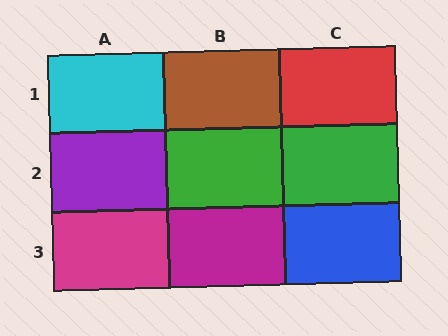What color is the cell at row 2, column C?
Green.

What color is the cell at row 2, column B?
Green.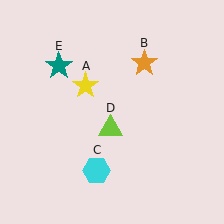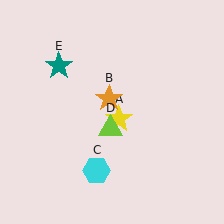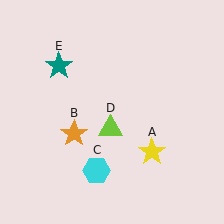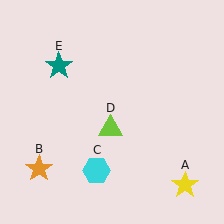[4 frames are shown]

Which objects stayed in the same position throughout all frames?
Cyan hexagon (object C) and lime triangle (object D) and teal star (object E) remained stationary.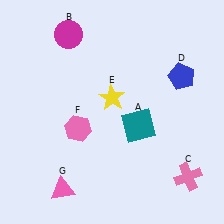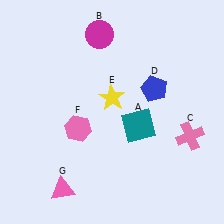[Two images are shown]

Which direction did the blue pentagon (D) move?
The blue pentagon (D) moved left.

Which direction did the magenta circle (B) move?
The magenta circle (B) moved right.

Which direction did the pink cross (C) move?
The pink cross (C) moved up.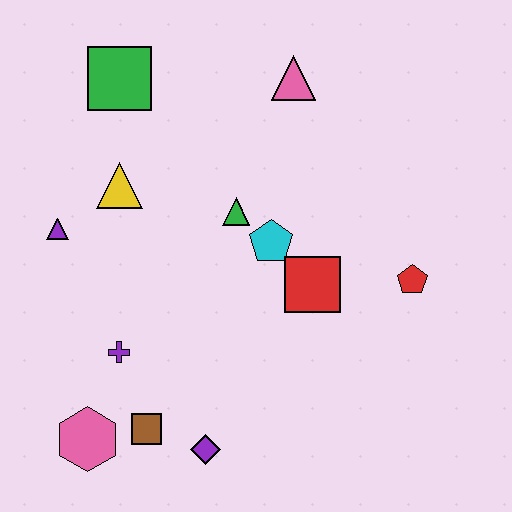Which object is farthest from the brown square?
The pink triangle is farthest from the brown square.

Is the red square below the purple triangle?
Yes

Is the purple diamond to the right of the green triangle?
No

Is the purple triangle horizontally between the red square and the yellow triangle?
No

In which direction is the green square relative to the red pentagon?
The green square is to the left of the red pentagon.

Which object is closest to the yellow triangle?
The purple triangle is closest to the yellow triangle.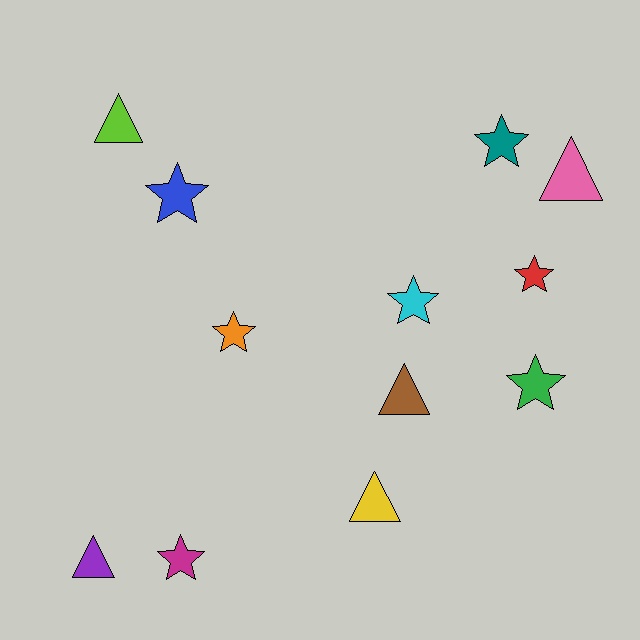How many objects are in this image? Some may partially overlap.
There are 12 objects.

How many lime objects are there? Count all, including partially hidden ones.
There is 1 lime object.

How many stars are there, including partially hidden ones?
There are 7 stars.